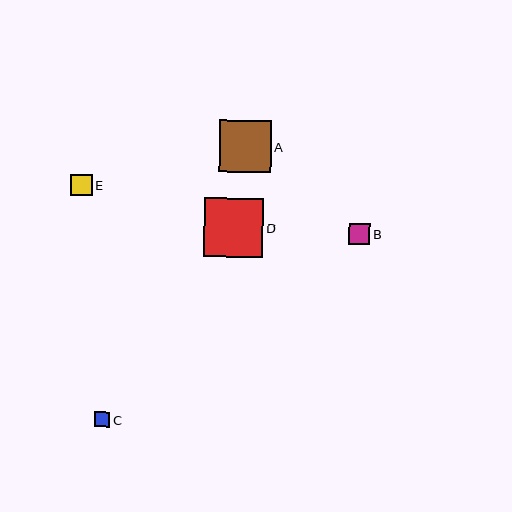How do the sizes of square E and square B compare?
Square E and square B are approximately the same size.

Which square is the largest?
Square D is the largest with a size of approximately 59 pixels.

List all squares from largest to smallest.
From largest to smallest: D, A, E, B, C.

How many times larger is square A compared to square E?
Square A is approximately 2.4 times the size of square E.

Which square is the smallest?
Square C is the smallest with a size of approximately 15 pixels.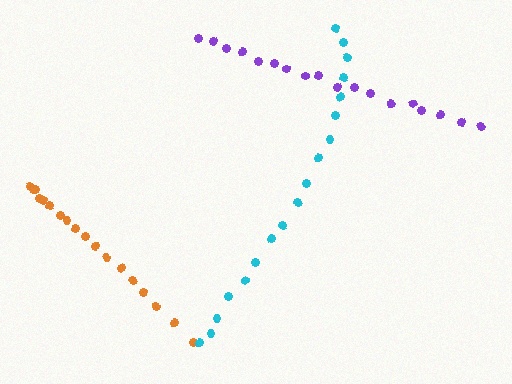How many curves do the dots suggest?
There are 3 distinct paths.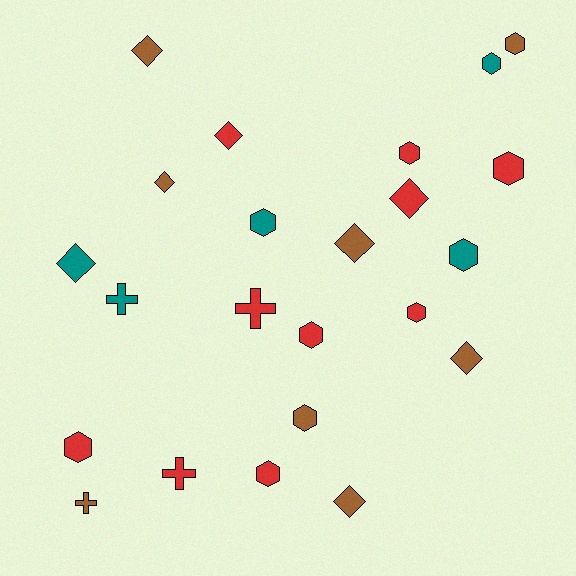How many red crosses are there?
There are 2 red crosses.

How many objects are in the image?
There are 23 objects.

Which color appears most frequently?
Red, with 10 objects.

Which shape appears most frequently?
Hexagon, with 11 objects.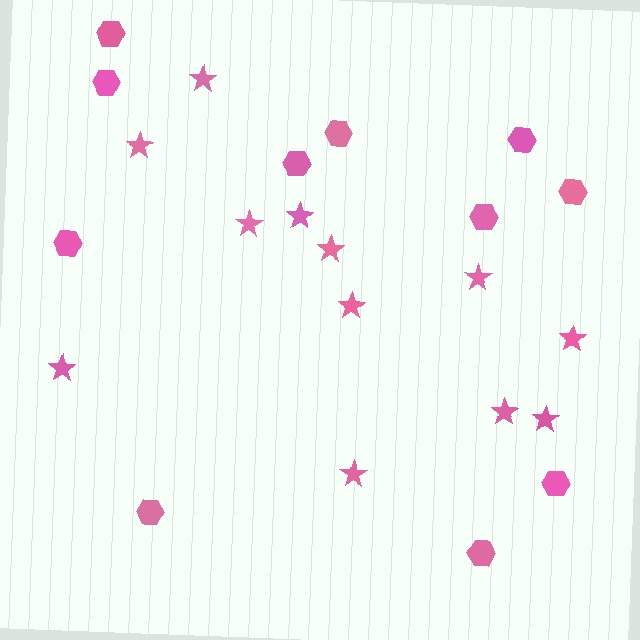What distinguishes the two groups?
There are 2 groups: one group of hexagons (11) and one group of stars (12).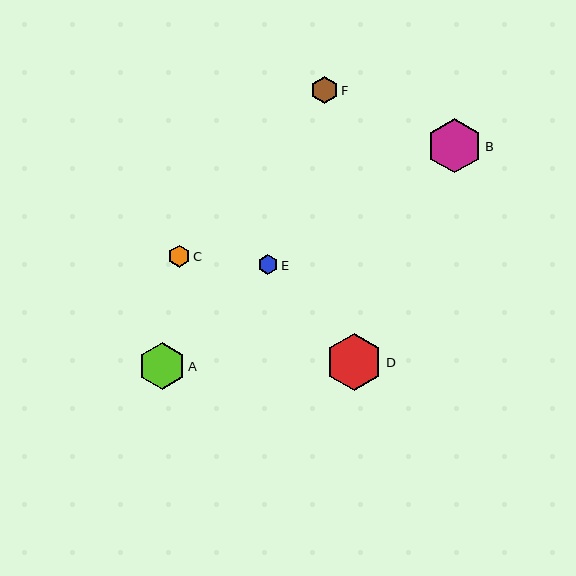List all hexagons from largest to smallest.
From largest to smallest: D, B, A, F, C, E.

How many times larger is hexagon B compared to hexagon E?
Hexagon B is approximately 2.7 times the size of hexagon E.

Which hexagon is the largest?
Hexagon D is the largest with a size of approximately 56 pixels.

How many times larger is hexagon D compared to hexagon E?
Hexagon D is approximately 2.8 times the size of hexagon E.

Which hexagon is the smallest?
Hexagon E is the smallest with a size of approximately 20 pixels.